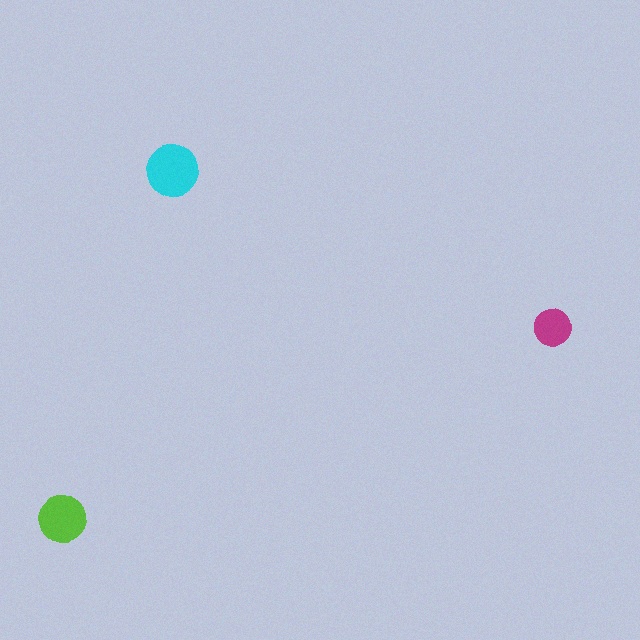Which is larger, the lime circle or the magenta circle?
The lime one.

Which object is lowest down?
The lime circle is bottommost.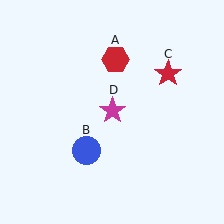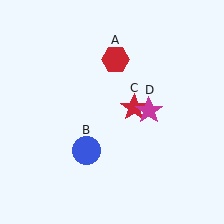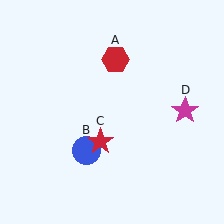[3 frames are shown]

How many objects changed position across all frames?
2 objects changed position: red star (object C), magenta star (object D).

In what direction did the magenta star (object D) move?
The magenta star (object D) moved right.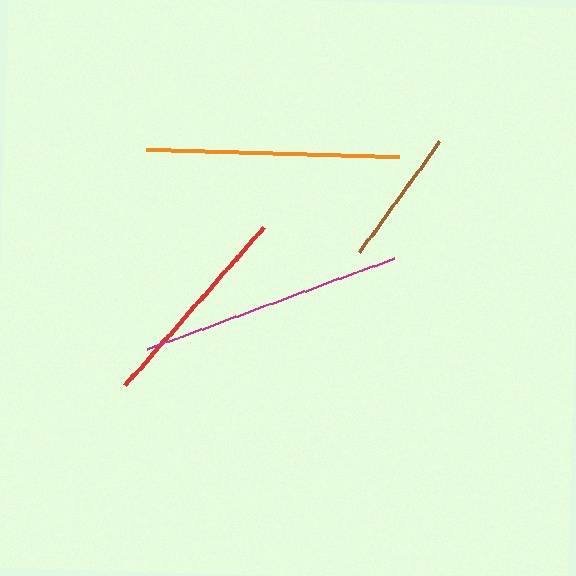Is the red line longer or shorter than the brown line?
The red line is longer than the brown line.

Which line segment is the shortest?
The brown line is the shortest at approximately 137 pixels.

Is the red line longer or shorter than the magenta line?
The magenta line is longer than the red line.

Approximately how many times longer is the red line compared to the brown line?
The red line is approximately 1.5 times the length of the brown line.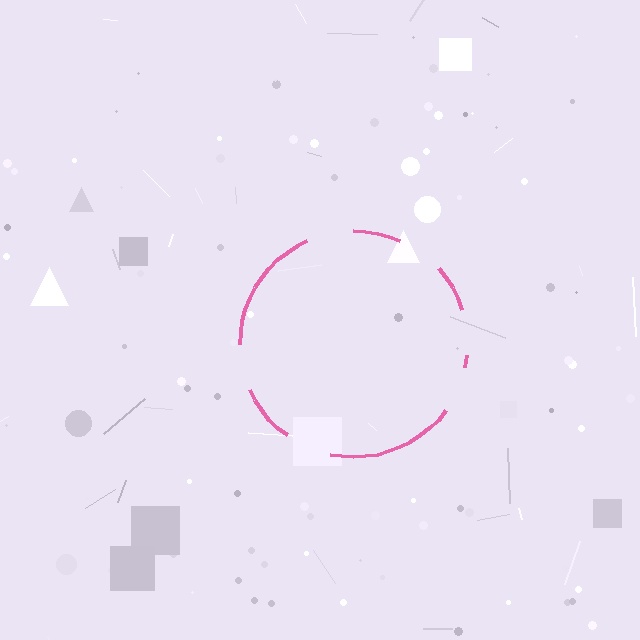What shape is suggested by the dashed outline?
The dashed outline suggests a circle.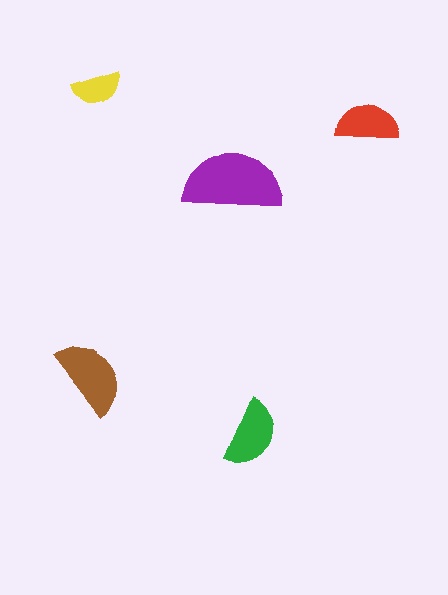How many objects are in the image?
There are 5 objects in the image.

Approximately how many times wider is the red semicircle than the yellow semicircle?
About 1.5 times wider.